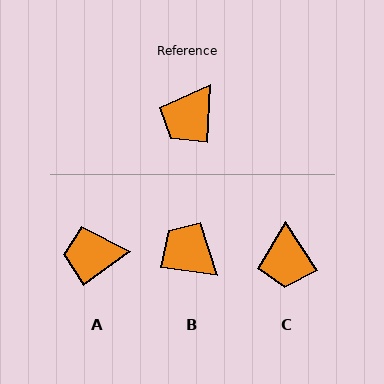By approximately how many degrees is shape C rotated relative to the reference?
Approximately 35 degrees counter-clockwise.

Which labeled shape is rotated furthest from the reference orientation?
B, about 96 degrees away.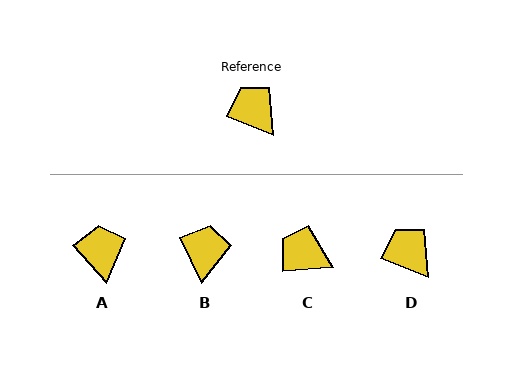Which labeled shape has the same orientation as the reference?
D.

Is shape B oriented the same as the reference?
No, it is off by about 43 degrees.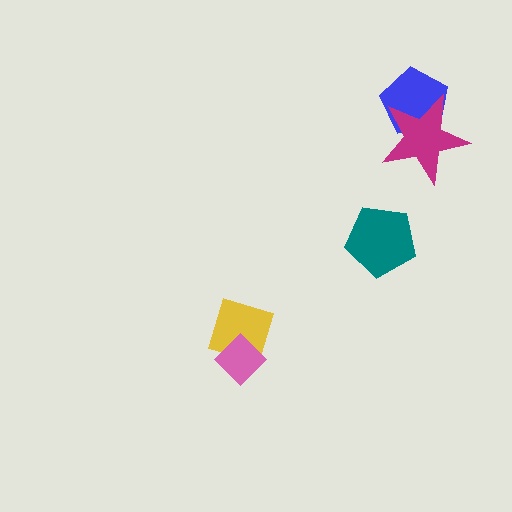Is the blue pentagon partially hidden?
Yes, it is partially covered by another shape.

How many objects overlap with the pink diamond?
1 object overlaps with the pink diamond.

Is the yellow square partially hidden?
Yes, it is partially covered by another shape.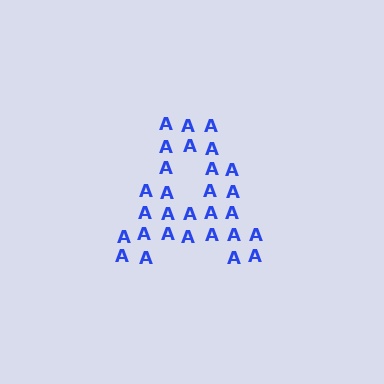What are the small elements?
The small elements are letter A's.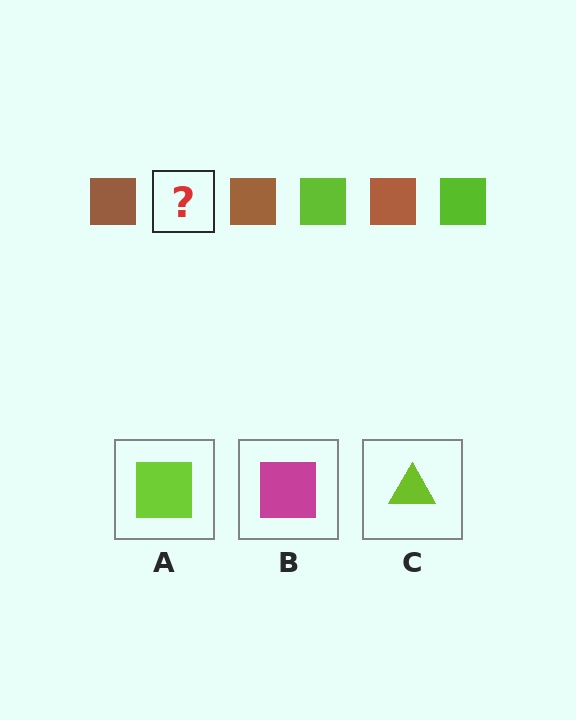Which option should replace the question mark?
Option A.